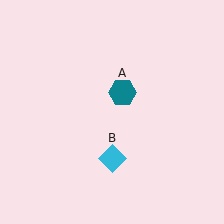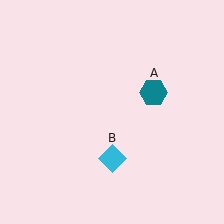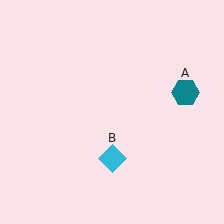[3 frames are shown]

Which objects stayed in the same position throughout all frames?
Cyan diamond (object B) remained stationary.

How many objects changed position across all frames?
1 object changed position: teal hexagon (object A).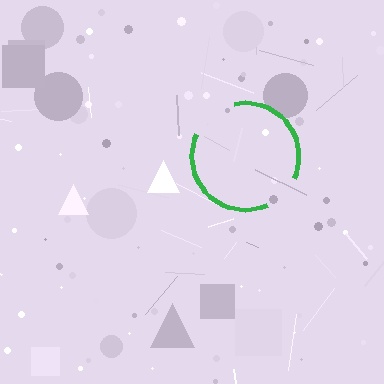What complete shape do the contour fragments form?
The contour fragments form a circle.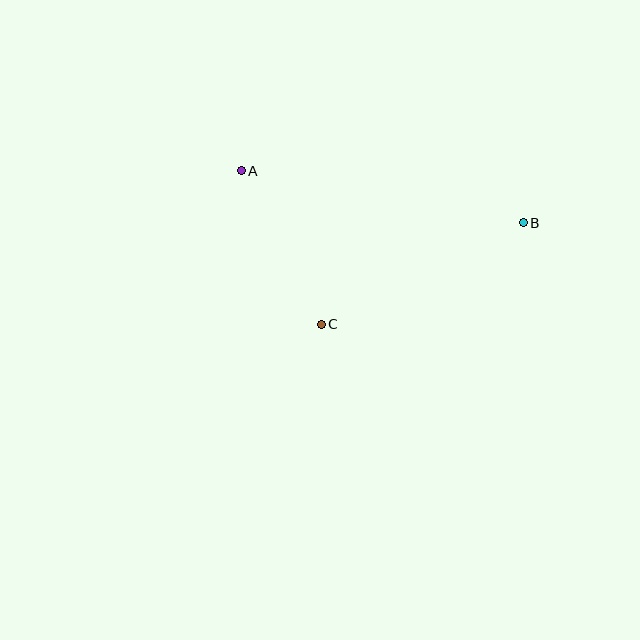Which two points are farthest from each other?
Points A and B are farthest from each other.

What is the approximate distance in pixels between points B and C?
The distance between B and C is approximately 226 pixels.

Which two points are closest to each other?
Points A and C are closest to each other.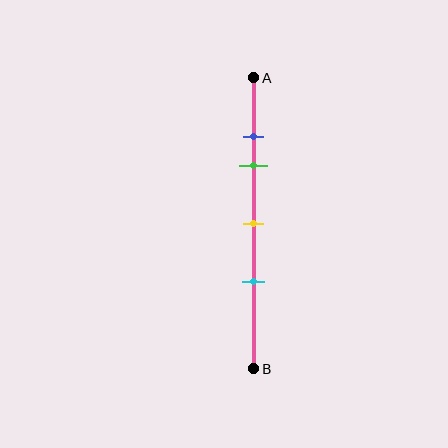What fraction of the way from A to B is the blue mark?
The blue mark is approximately 20% (0.2) of the way from A to B.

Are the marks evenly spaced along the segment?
No, the marks are not evenly spaced.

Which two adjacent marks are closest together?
The blue and green marks are the closest adjacent pair.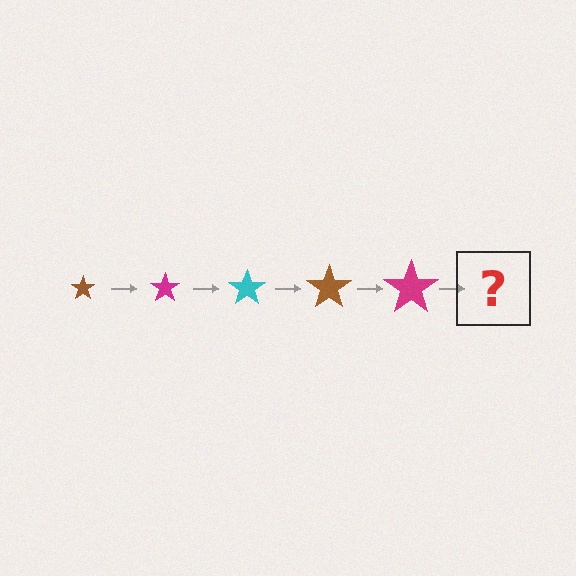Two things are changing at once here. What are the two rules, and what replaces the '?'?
The two rules are that the star grows larger each step and the color cycles through brown, magenta, and cyan. The '?' should be a cyan star, larger than the previous one.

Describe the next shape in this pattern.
It should be a cyan star, larger than the previous one.